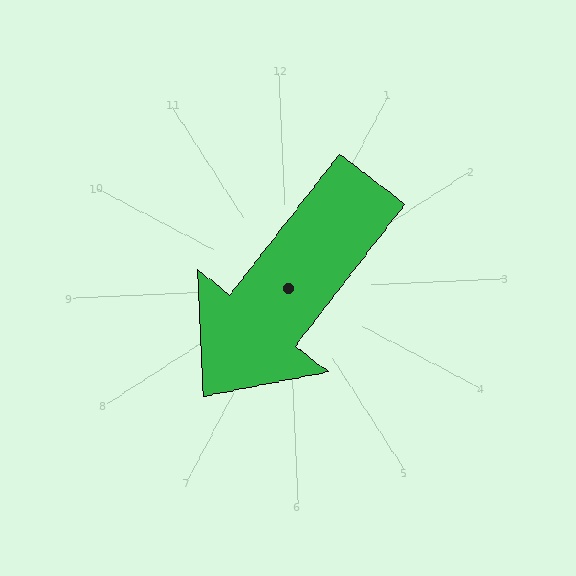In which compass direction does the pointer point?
Southwest.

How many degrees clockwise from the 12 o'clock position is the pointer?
Approximately 220 degrees.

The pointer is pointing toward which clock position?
Roughly 7 o'clock.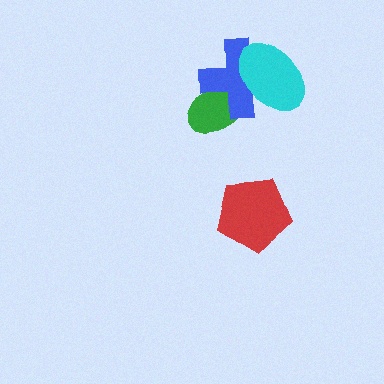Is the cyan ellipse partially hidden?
No, no other shape covers it.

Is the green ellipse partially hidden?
Yes, it is partially covered by another shape.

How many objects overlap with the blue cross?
2 objects overlap with the blue cross.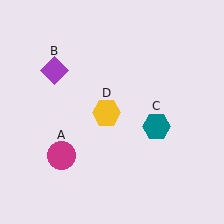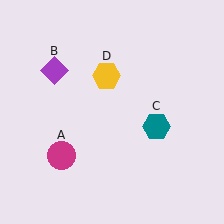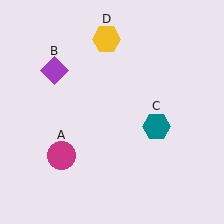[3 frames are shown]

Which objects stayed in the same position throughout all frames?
Magenta circle (object A) and purple diamond (object B) and teal hexagon (object C) remained stationary.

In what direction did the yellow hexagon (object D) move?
The yellow hexagon (object D) moved up.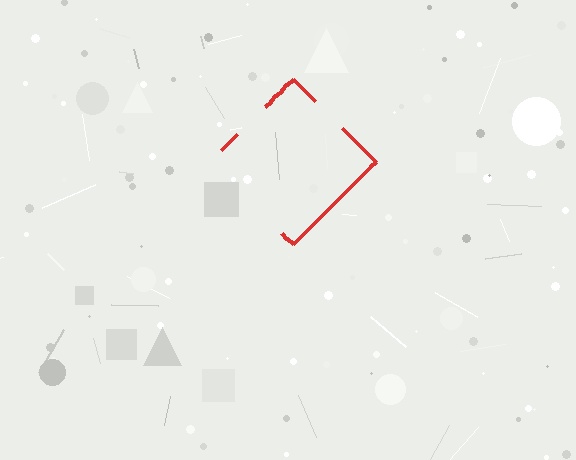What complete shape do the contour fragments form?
The contour fragments form a diamond.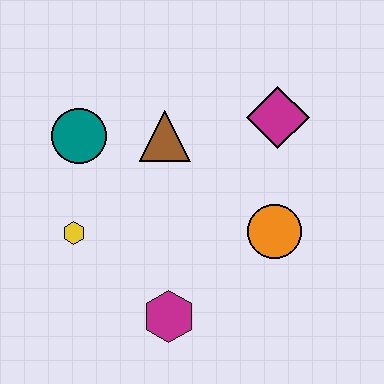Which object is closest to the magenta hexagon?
The yellow hexagon is closest to the magenta hexagon.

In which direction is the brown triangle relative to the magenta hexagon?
The brown triangle is above the magenta hexagon.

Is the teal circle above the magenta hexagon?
Yes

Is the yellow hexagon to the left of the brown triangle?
Yes